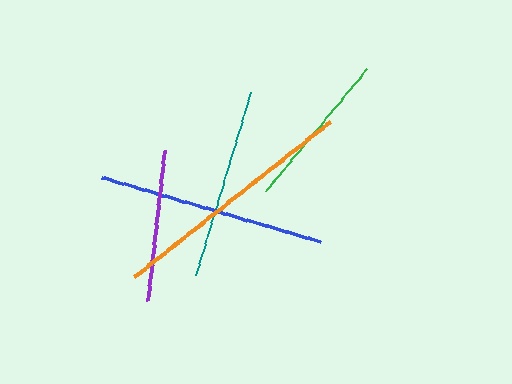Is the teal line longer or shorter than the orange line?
The orange line is longer than the teal line.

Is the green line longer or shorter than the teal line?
The teal line is longer than the green line.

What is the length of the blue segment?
The blue segment is approximately 228 pixels long.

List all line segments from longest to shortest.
From longest to shortest: orange, blue, teal, green, purple.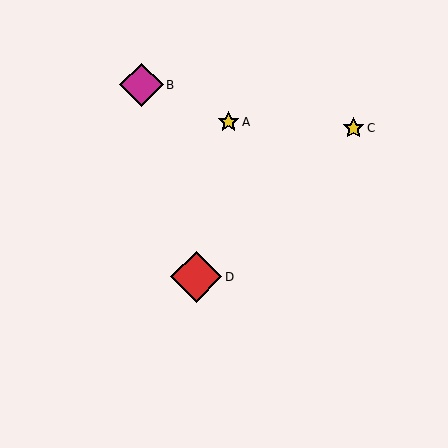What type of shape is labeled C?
Shape C is a yellow star.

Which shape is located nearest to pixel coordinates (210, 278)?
The red diamond (labeled D) at (196, 277) is nearest to that location.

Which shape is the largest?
The red diamond (labeled D) is the largest.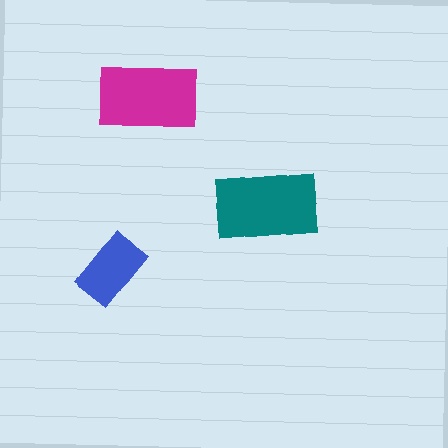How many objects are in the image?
There are 3 objects in the image.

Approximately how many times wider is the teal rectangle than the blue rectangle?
About 1.5 times wider.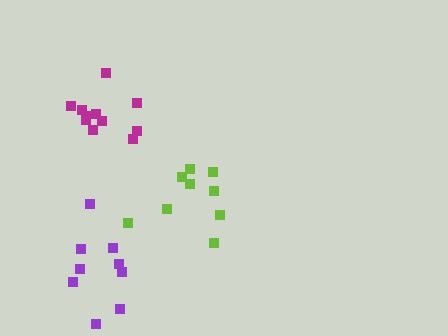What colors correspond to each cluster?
The clusters are colored: purple, magenta, lime.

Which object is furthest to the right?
The lime cluster is rightmost.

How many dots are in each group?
Group 1: 9 dots, Group 2: 11 dots, Group 3: 9 dots (29 total).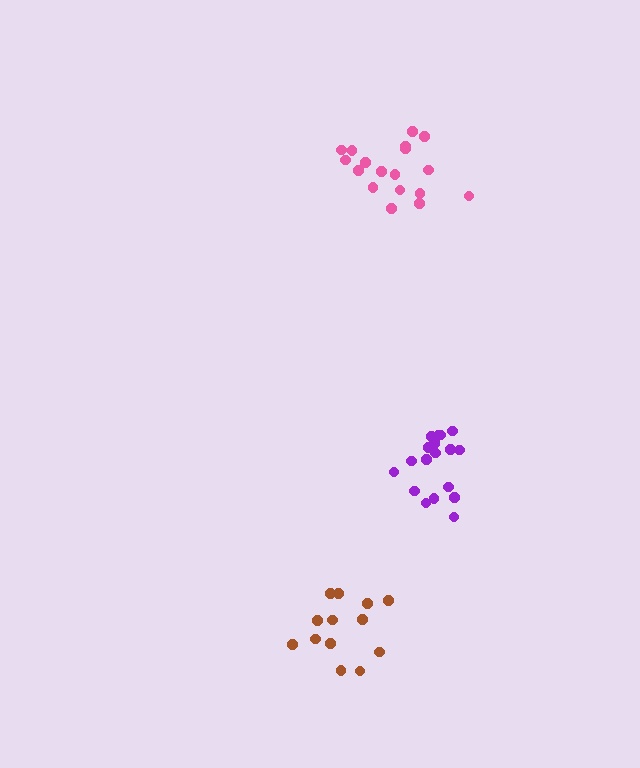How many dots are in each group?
Group 1: 18 dots, Group 2: 18 dots, Group 3: 13 dots (49 total).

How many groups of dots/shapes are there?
There are 3 groups.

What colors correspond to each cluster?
The clusters are colored: purple, pink, brown.